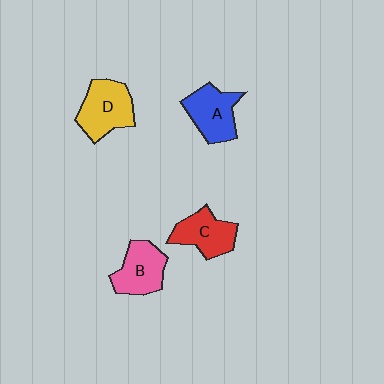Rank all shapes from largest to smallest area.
From largest to smallest: D (yellow), A (blue), B (pink), C (red).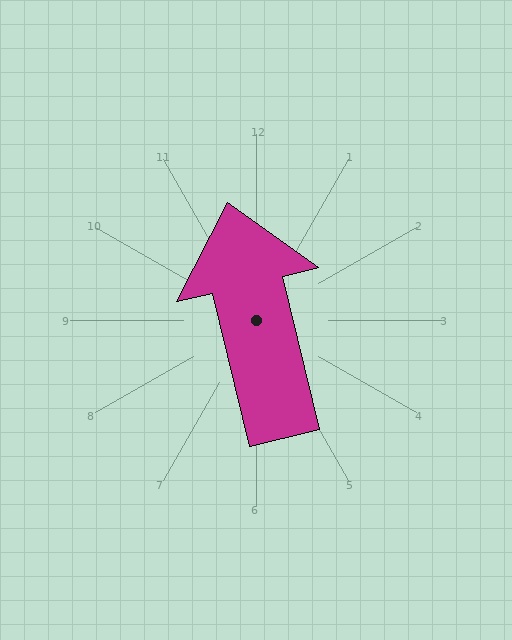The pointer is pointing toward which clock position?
Roughly 12 o'clock.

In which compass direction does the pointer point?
North.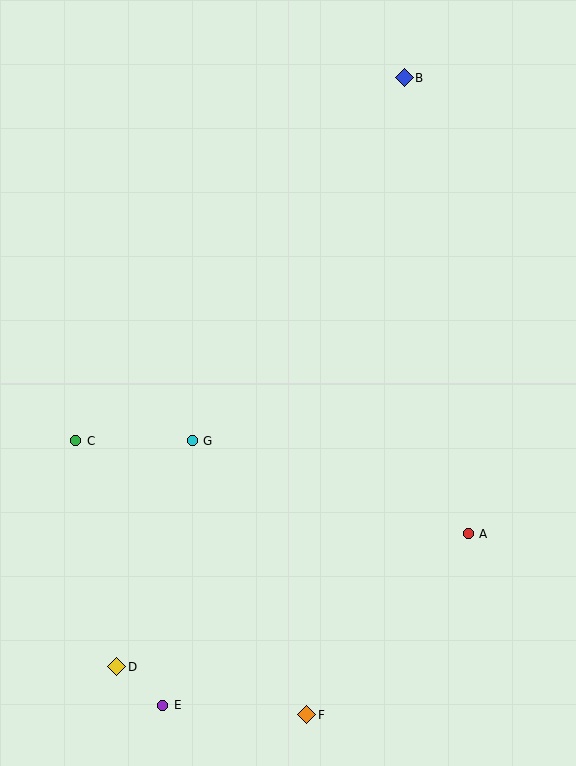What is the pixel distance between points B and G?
The distance between B and G is 420 pixels.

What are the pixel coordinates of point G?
Point G is at (192, 441).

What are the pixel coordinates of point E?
Point E is at (162, 705).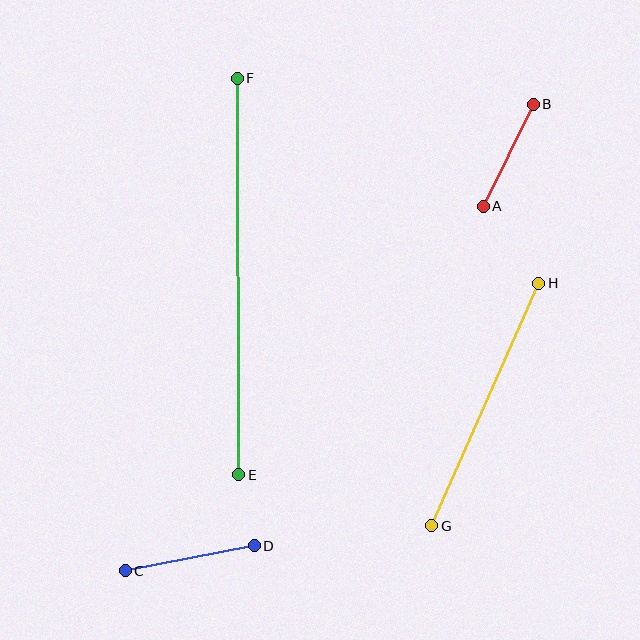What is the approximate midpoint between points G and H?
The midpoint is at approximately (485, 404) pixels.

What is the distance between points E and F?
The distance is approximately 397 pixels.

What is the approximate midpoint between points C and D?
The midpoint is at approximately (190, 558) pixels.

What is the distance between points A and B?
The distance is approximately 113 pixels.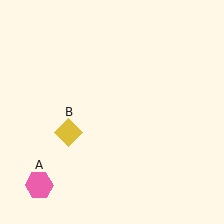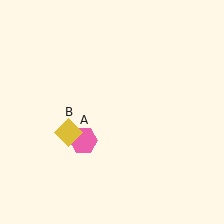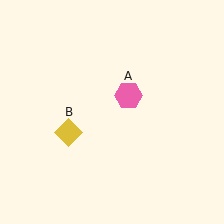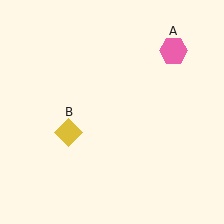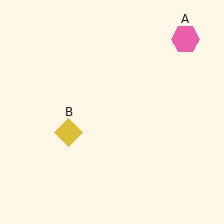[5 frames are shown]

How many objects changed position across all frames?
1 object changed position: pink hexagon (object A).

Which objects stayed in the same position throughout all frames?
Yellow diamond (object B) remained stationary.